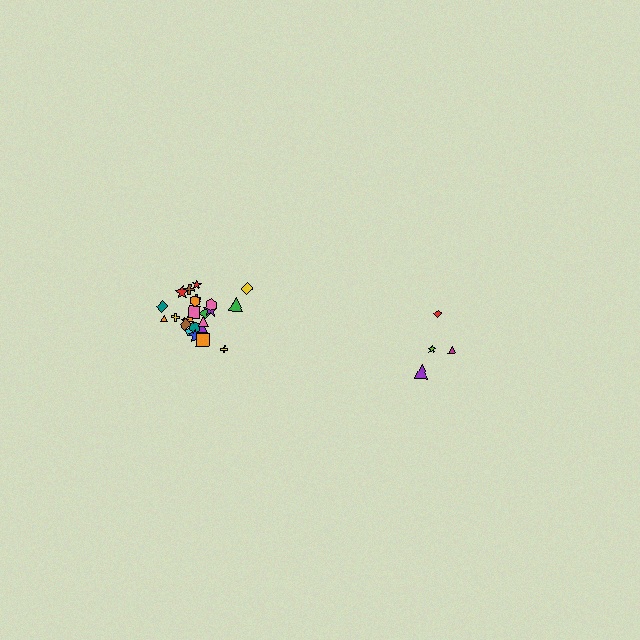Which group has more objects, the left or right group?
The left group.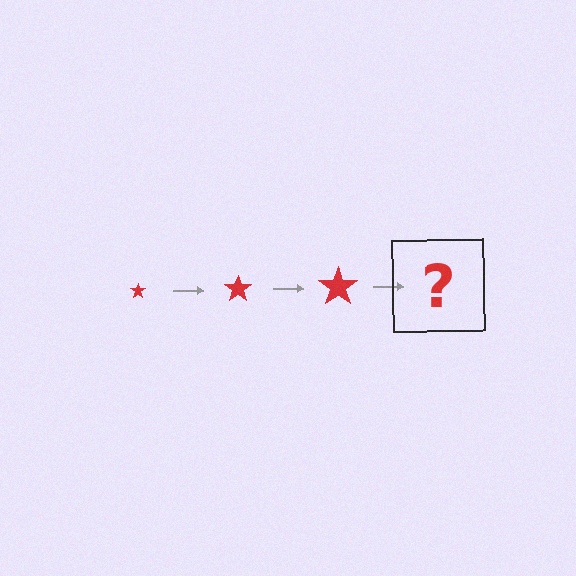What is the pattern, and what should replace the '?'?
The pattern is that the star gets progressively larger each step. The '?' should be a red star, larger than the previous one.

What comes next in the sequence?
The next element should be a red star, larger than the previous one.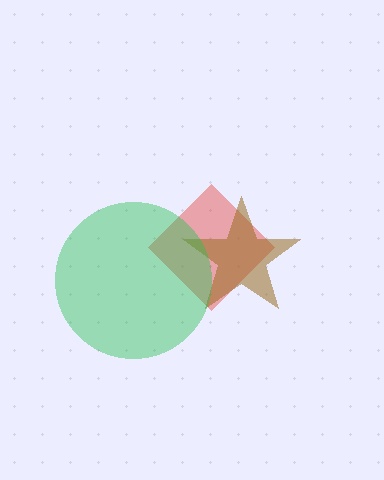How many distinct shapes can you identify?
There are 3 distinct shapes: a red diamond, a brown star, a green circle.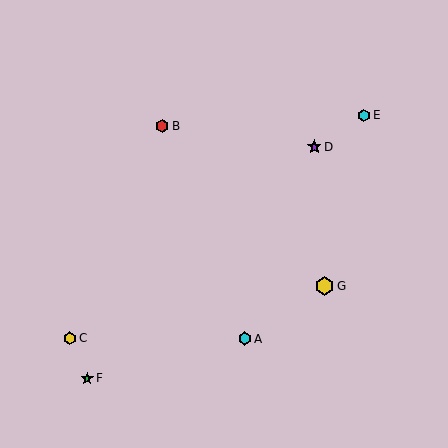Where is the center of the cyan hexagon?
The center of the cyan hexagon is at (245, 339).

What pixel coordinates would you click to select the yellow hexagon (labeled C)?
Click at (70, 338) to select the yellow hexagon C.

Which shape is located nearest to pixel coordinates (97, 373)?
The green star (labeled F) at (87, 378) is nearest to that location.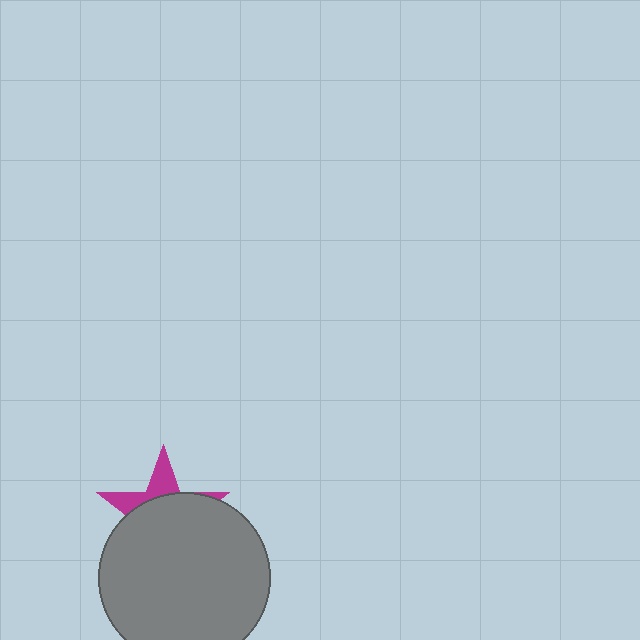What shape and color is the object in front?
The object in front is a gray circle.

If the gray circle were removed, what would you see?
You would see the complete magenta star.